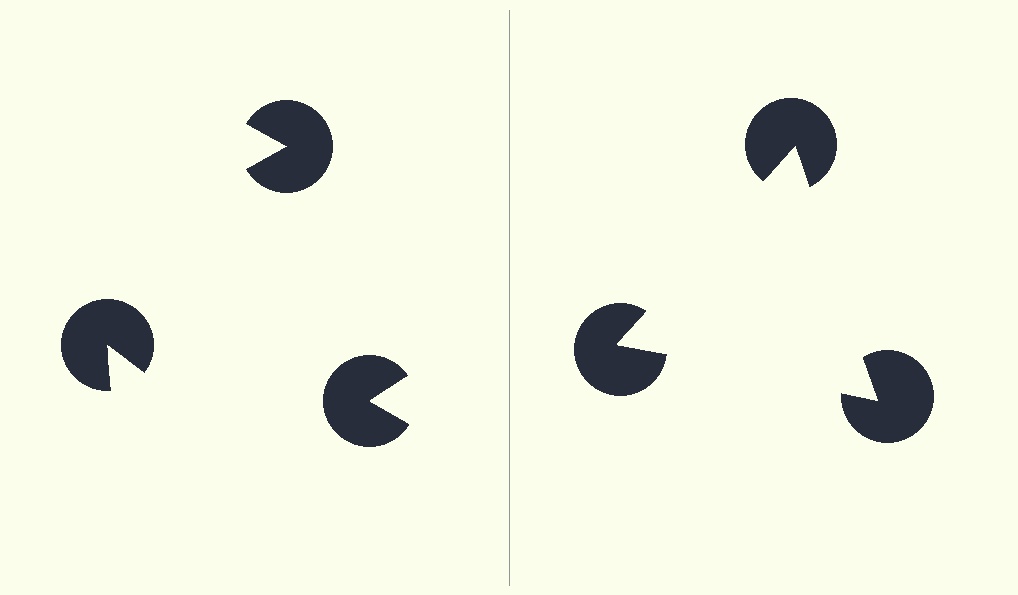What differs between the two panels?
The pac-man discs are positioned identically on both sides; only the wedge orientations differ. On the right they align to a triangle; on the left they are misaligned.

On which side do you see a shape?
An illusory triangle appears on the right side. On the left side the wedge cuts are rotated, so no coherent shape forms.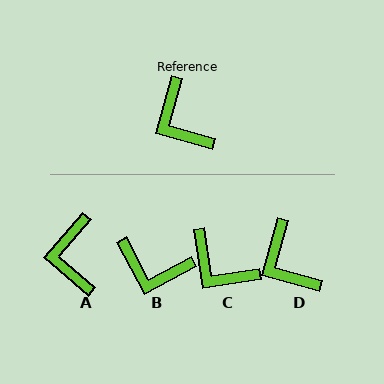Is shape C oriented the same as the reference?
No, it is off by about 24 degrees.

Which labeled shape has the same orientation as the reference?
D.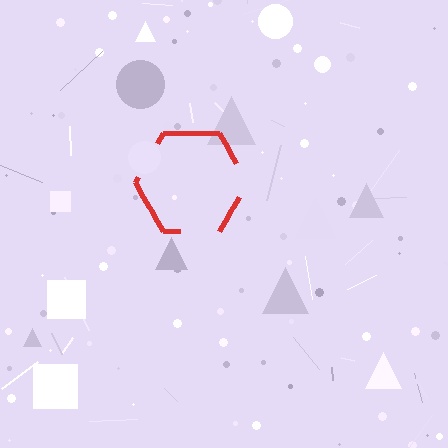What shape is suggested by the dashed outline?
The dashed outline suggests a hexagon.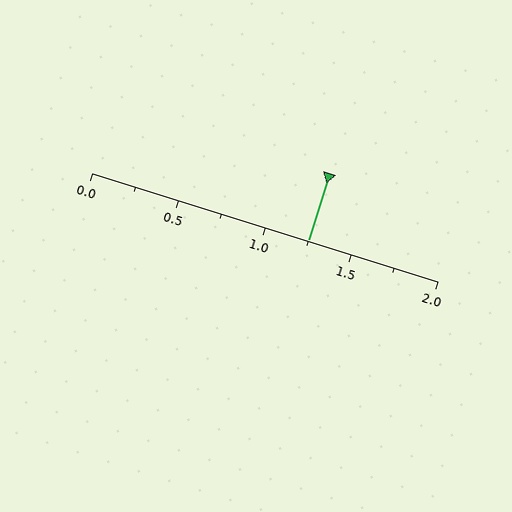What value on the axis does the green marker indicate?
The marker indicates approximately 1.25.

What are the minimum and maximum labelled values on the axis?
The axis runs from 0.0 to 2.0.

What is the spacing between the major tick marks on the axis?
The major ticks are spaced 0.5 apart.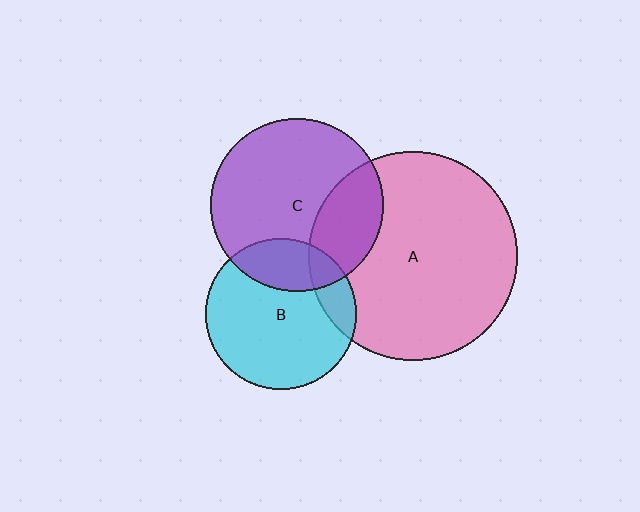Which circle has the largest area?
Circle A (pink).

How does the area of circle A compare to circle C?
Approximately 1.5 times.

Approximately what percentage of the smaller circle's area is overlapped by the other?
Approximately 25%.